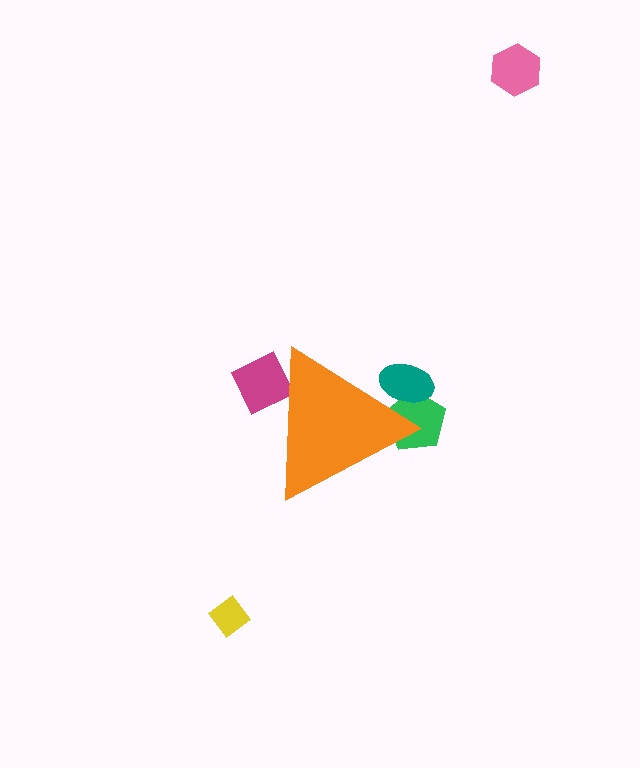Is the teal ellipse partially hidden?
Yes, the teal ellipse is partially hidden behind the orange triangle.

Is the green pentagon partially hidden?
Yes, the green pentagon is partially hidden behind the orange triangle.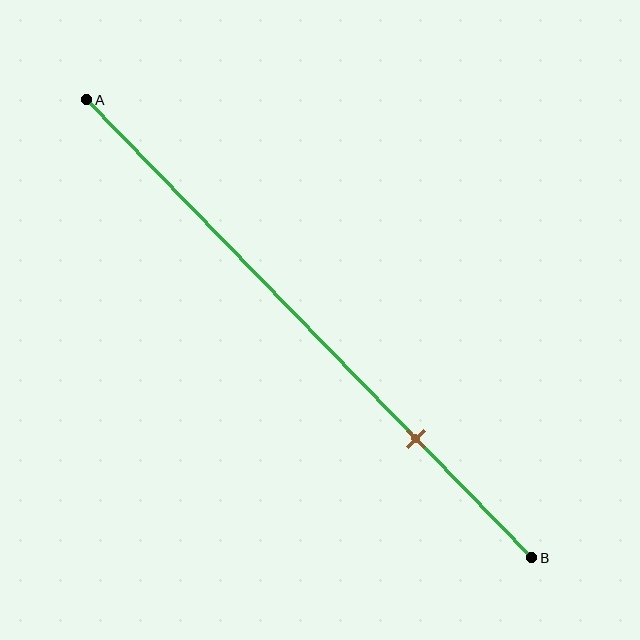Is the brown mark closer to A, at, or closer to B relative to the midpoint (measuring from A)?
The brown mark is closer to point B than the midpoint of segment AB.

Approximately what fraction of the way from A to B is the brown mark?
The brown mark is approximately 75% of the way from A to B.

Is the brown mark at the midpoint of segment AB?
No, the mark is at about 75% from A, not at the 50% midpoint.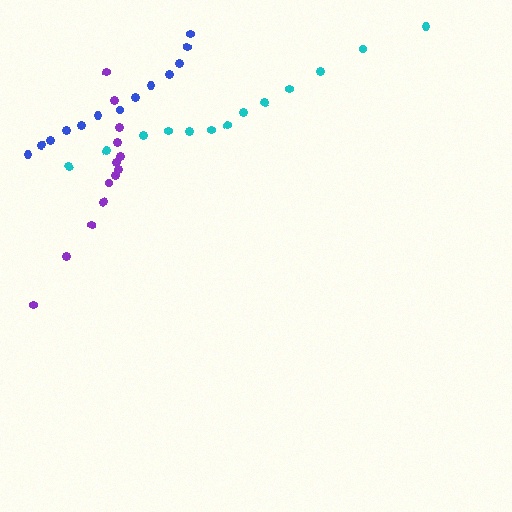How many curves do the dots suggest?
There are 3 distinct paths.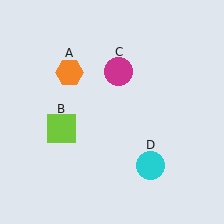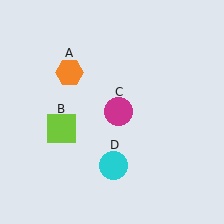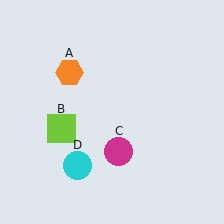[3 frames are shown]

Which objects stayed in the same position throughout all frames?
Orange hexagon (object A) and lime square (object B) remained stationary.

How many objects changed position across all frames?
2 objects changed position: magenta circle (object C), cyan circle (object D).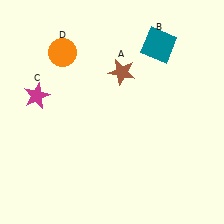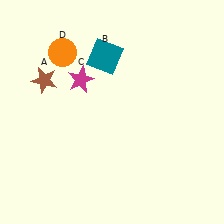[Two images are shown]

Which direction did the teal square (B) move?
The teal square (B) moved left.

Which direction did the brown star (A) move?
The brown star (A) moved left.